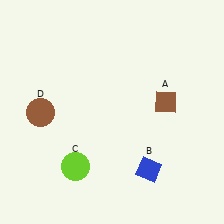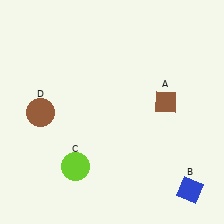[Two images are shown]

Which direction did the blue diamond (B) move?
The blue diamond (B) moved right.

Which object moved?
The blue diamond (B) moved right.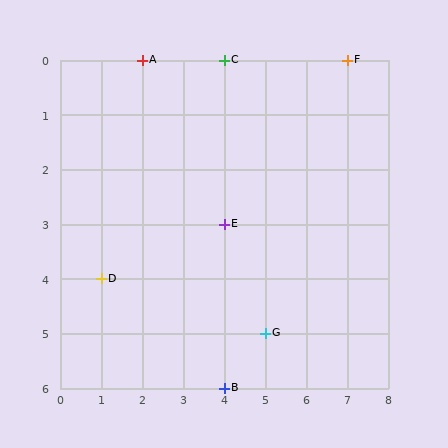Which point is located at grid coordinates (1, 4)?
Point D is at (1, 4).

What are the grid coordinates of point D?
Point D is at grid coordinates (1, 4).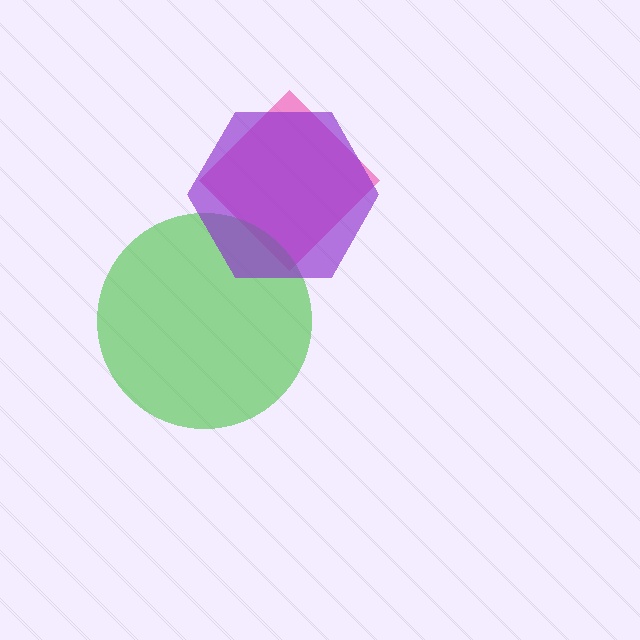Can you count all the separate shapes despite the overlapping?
Yes, there are 3 separate shapes.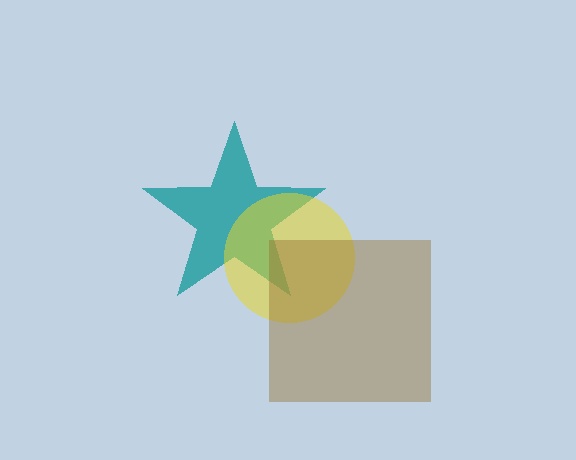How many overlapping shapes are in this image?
There are 3 overlapping shapes in the image.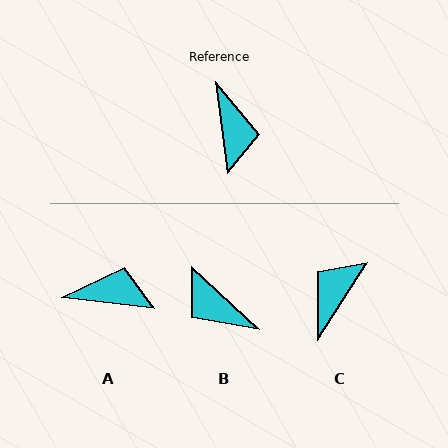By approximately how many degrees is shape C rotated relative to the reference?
Approximately 139 degrees counter-clockwise.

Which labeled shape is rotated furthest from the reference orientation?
B, about 140 degrees away.